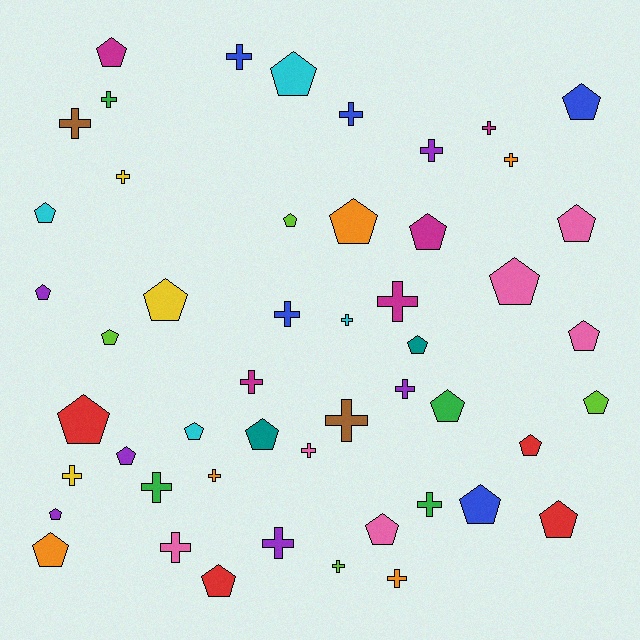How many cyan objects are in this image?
There are 4 cyan objects.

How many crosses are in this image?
There are 23 crosses.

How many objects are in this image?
There are 50 objects.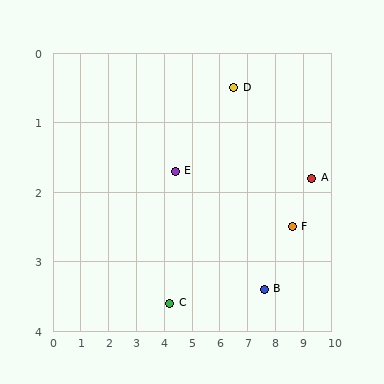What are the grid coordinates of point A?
Point A is at approximately (9.3, 1.8).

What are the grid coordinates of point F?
Point F is at approximately (8.6, 2.5).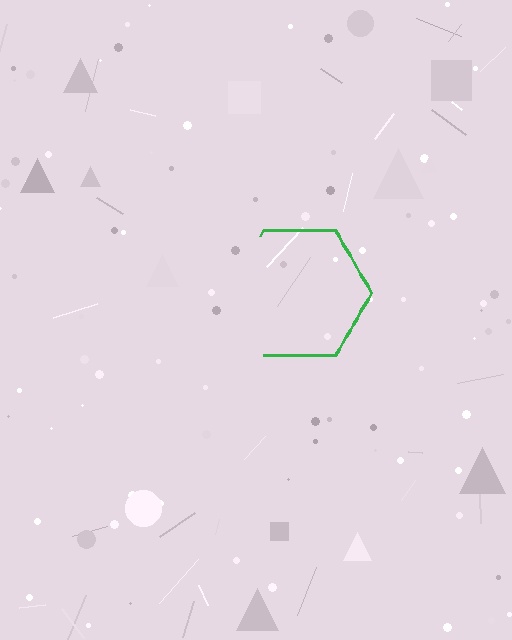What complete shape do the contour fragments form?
The contour fragments form a hexagon.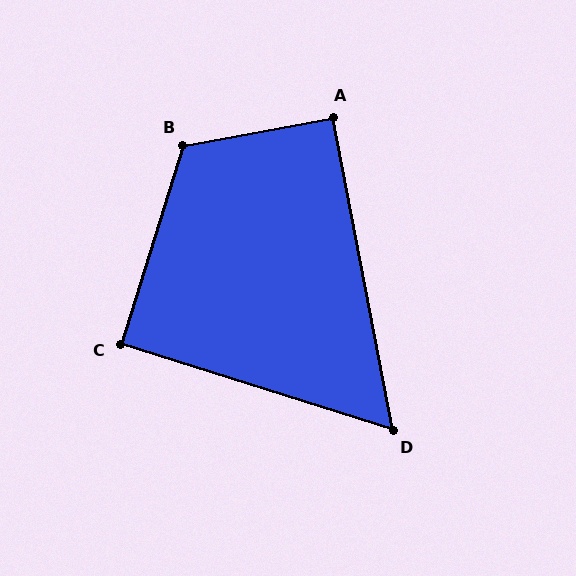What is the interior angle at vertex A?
Approximately 90 degrees (approximately right).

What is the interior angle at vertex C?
Approximately 90 degrees (approximately right).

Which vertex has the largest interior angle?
B, at approximately 118 degrees.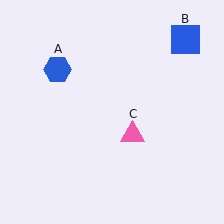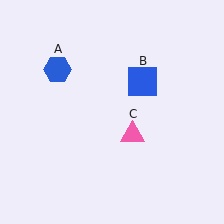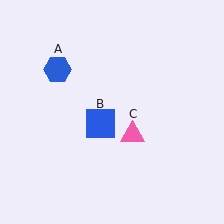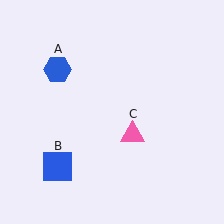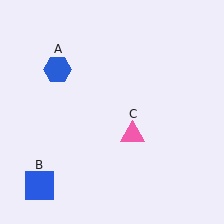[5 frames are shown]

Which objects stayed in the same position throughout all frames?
Blue hexagon (object A) and pink triangle (object C) remained stationary.